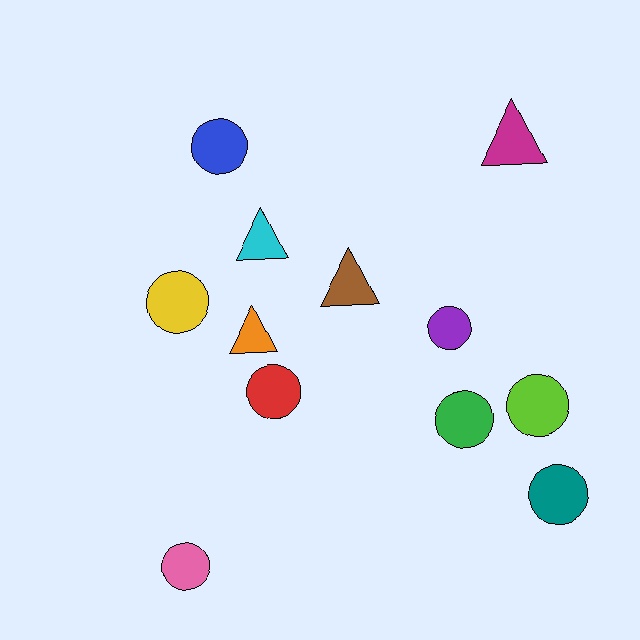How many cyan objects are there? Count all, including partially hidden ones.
There is 1 cyan object.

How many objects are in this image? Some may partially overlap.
There are 12 objects.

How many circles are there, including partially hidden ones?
There are 8 circles.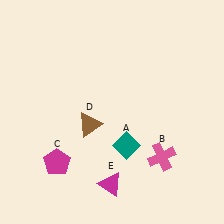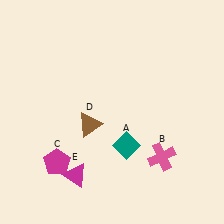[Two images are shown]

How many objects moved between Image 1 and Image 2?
1 object moved between the two images.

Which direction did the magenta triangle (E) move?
The magenta triangle (E) moved left.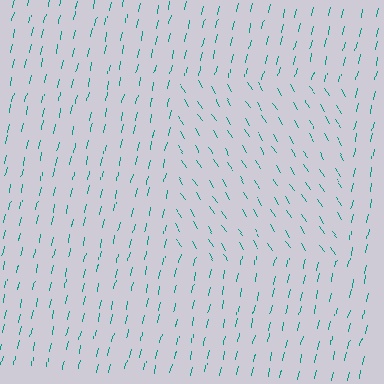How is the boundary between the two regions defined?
The boundary is defined purely by a change in line orientation (approximately 45 degrees difference). All lines are the same color and thickness.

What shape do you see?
I see a rectangle.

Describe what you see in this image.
The image is filled with small teal line segments. A rectangle region in the image has lines oriented differently from the surrounding lines, creating a visible texture boundary.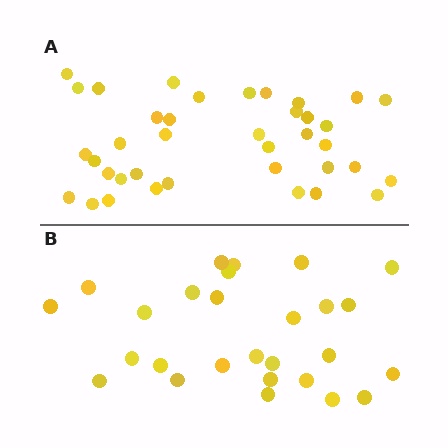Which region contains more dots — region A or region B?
Region A (the top region) has more dots.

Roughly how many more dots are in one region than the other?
Region A has roughly 12 or so more dots than region B.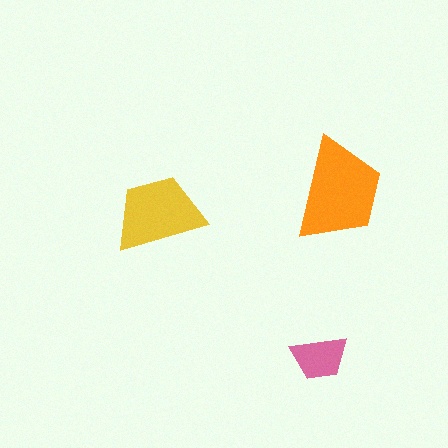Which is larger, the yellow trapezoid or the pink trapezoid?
The yellow one.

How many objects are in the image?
There are 3 objects in the image.